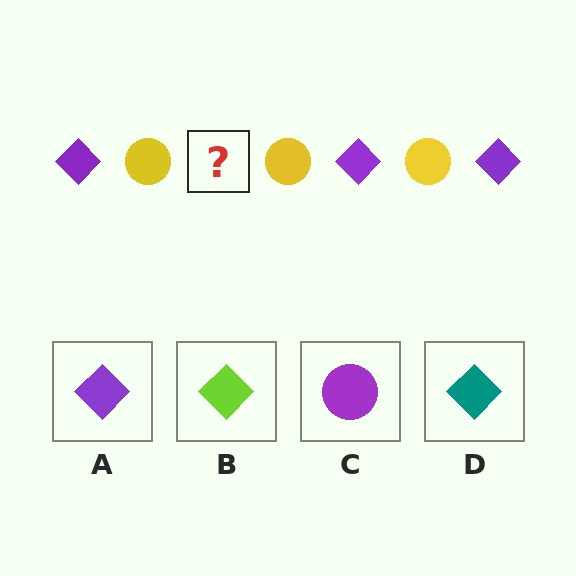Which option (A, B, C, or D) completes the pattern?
A.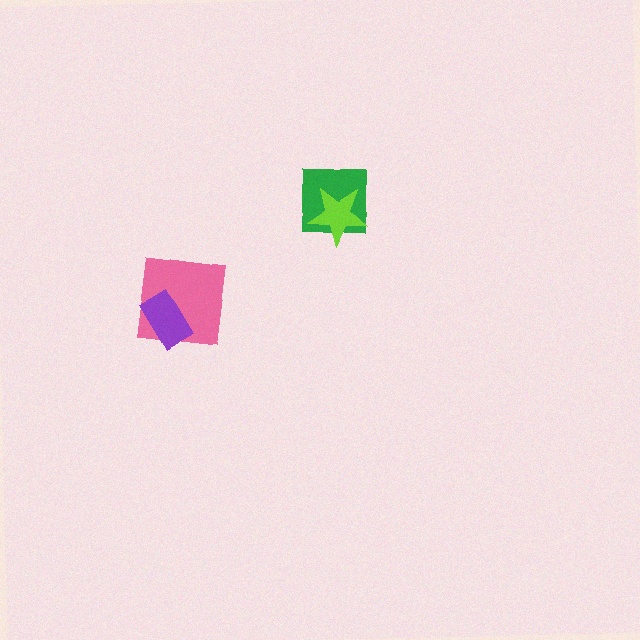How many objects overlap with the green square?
1 object overlaps with the green square.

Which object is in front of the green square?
The lime star is in front of the green square.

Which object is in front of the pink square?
The purple rectangle is in front of the pink square.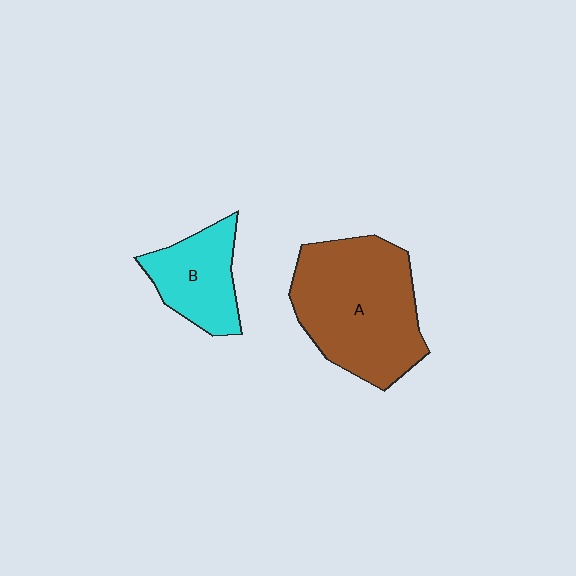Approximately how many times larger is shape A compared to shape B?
Approximately 2.0 times.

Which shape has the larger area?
Shape A (brown).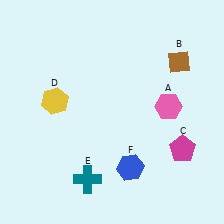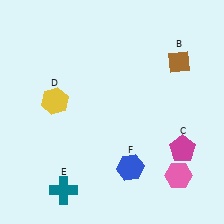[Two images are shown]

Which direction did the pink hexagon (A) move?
The pink hexagon (A) moved down.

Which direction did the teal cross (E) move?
The teal cross (E) moved left.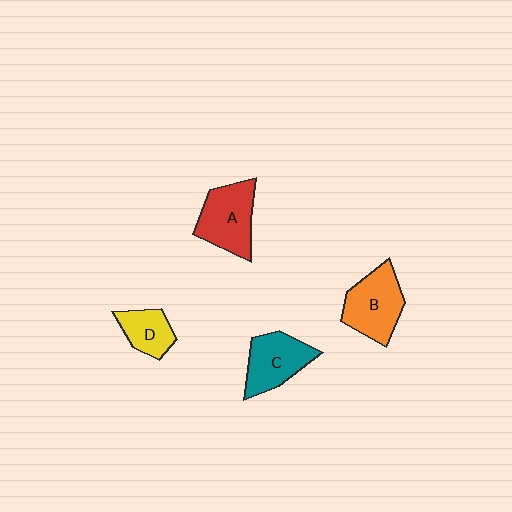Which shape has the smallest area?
Shape D (yellow).